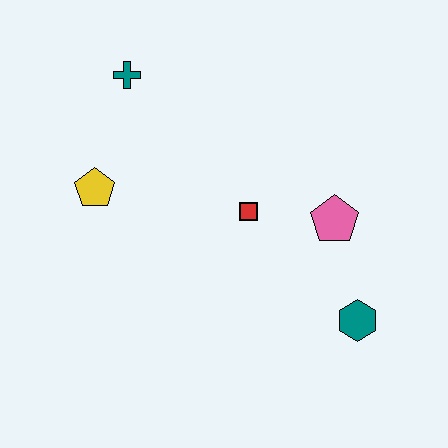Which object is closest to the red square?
The pink pentagon is closest to the red square.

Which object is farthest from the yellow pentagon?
The teal hexagon is farthest from the yellow pentagon.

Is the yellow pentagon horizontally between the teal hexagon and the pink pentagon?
No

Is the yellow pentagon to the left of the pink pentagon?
Yes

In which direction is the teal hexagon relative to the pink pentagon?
The teal hexagon is below the pink pentagon.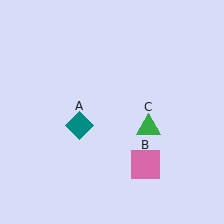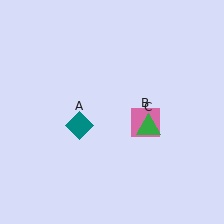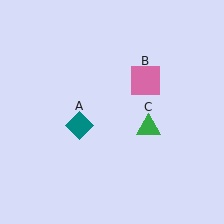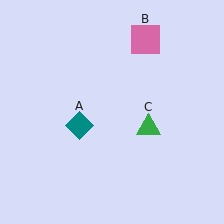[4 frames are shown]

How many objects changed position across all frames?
1 object changed position: pink square (object B).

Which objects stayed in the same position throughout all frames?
Teal diamond (object A) and green triangle (object C) remained stationary.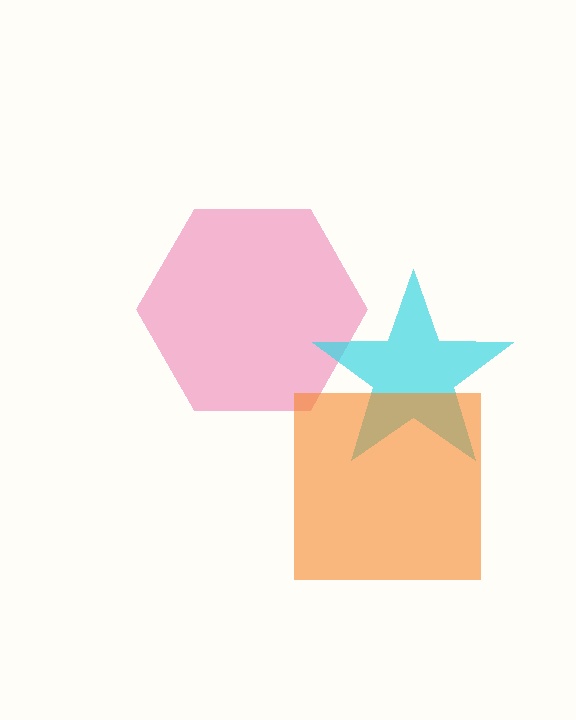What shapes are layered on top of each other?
The layered shapes are: a pink hexagon, a cyan star, an orange square.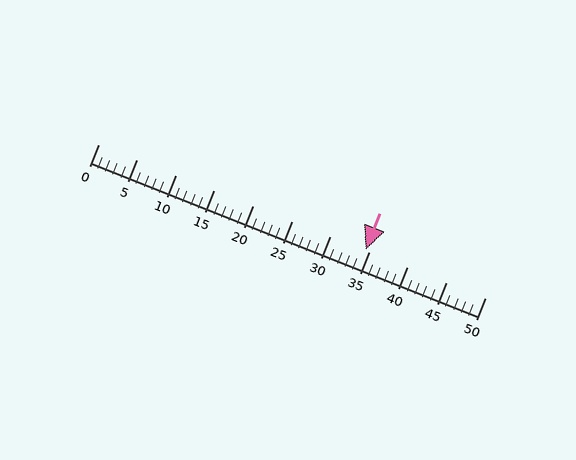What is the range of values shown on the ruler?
The ruler shows values from 0 to 50.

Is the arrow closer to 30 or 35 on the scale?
The arrow is closer to 35.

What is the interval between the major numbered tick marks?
The major tick marks are spaced 5 units apart.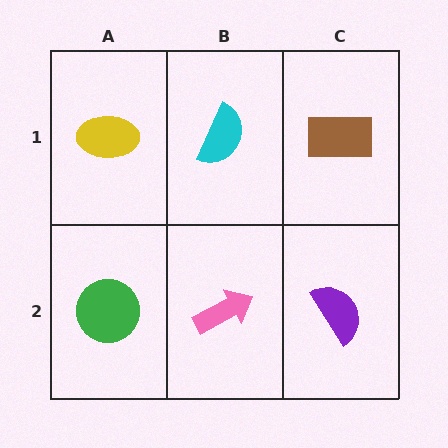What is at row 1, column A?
A yellow ellipse.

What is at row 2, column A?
A green circle.